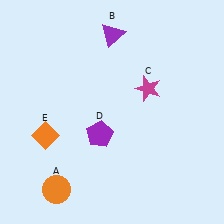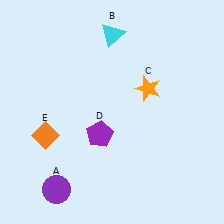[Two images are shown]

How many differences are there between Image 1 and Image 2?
There are 3 differences between the two images.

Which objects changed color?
A changed from orange to purple. B changed from purple to cyan. C changed from magenta to orange.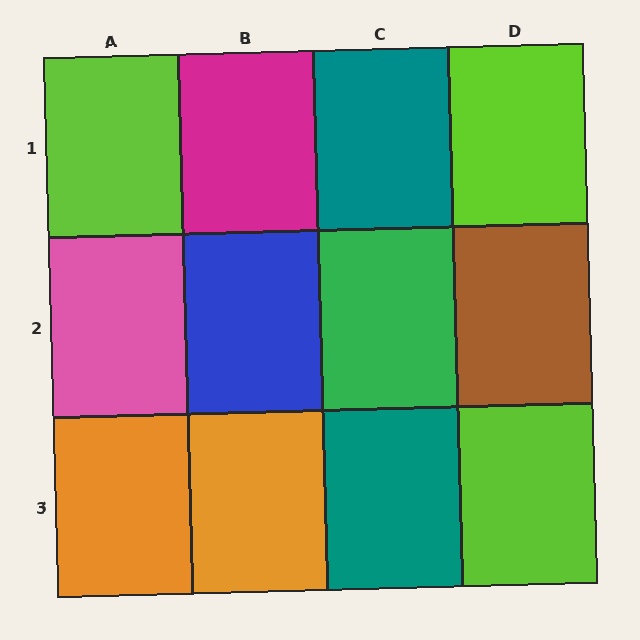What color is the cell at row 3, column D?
Lime.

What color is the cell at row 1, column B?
Magenta.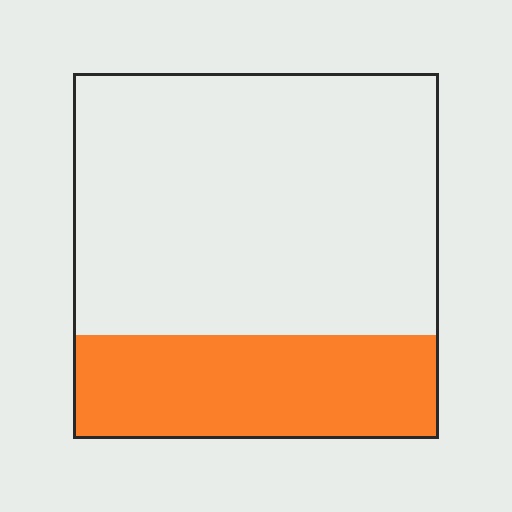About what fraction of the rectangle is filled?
About one quarter (1/4).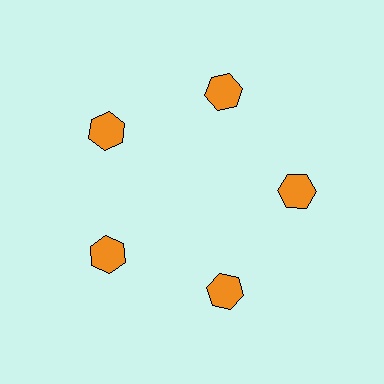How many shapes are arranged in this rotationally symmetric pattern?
There are 5 shapes, arranged in 5 groups of 1.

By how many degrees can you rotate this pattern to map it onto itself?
The pattern maps onto itself every 72 degrees of rotation.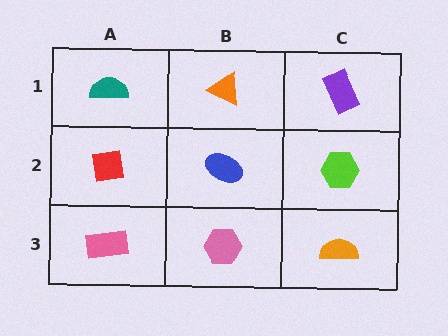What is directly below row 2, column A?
A pink rectangle.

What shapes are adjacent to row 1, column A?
A red square (row 2, column A), an orange triangle (row 1, column B).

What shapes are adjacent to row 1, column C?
A lime hexagon (row 2, column C), an orange triangle (row 1, column B).